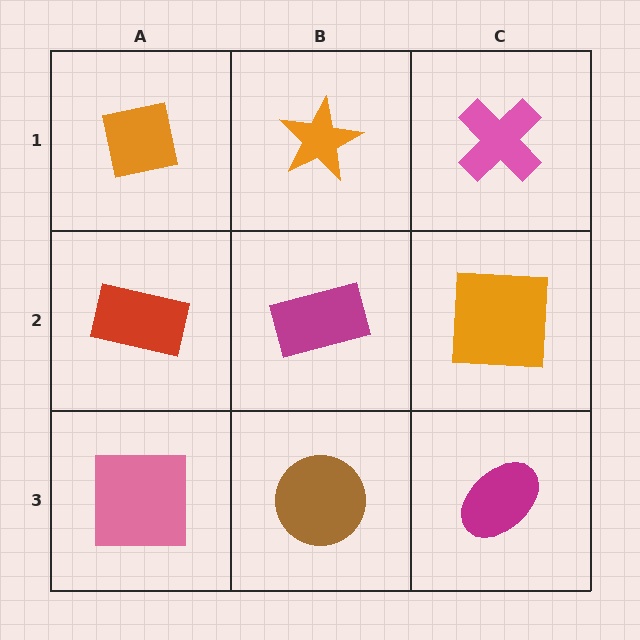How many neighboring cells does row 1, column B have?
3.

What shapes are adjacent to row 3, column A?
A red rectangle (row 2, column A), a brown circle (row 3, column B).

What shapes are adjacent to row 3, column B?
A magenta rectangle (row 2, column B), a pink square (row 3, column A), a magenta ellipse (row 3, column C).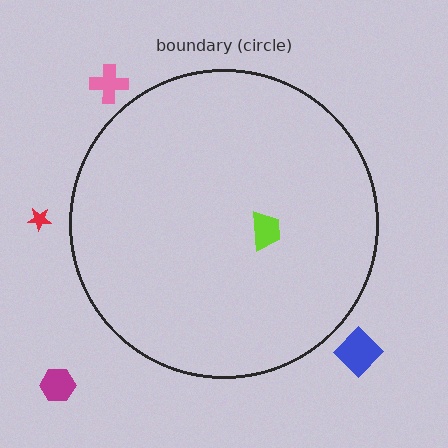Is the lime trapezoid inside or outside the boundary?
Inside.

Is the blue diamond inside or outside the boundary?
Outside.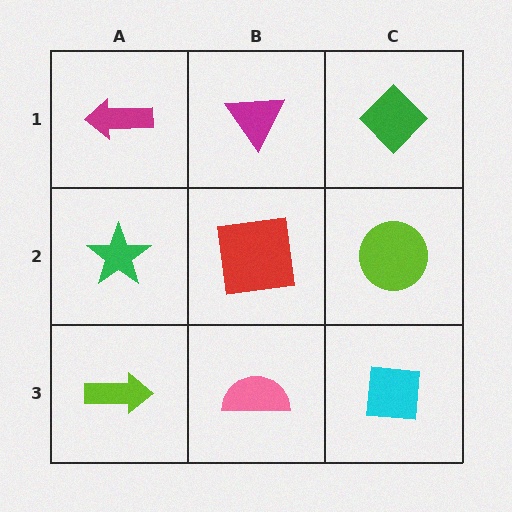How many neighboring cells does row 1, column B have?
3.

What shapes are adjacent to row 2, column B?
A magenta triangle (row 1, column B), a pink semicircle (row 3, column B), a green star (row 2, column A), a lime circle (row 2, column C).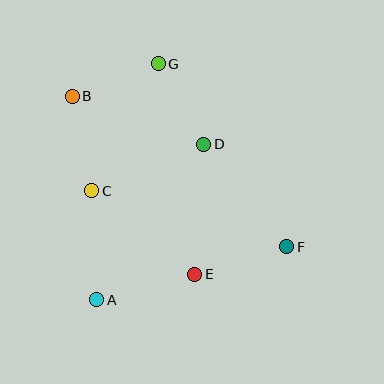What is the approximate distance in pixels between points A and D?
The distance between A and D is approximately 189 pixels.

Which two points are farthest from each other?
Points B and F are farthest from each other.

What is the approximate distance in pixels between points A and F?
The distance between A and F is approximately 197 pixels.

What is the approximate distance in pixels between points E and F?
The distance between E and F is approximately 96 pixels.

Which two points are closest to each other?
Points B and G are closest to each other.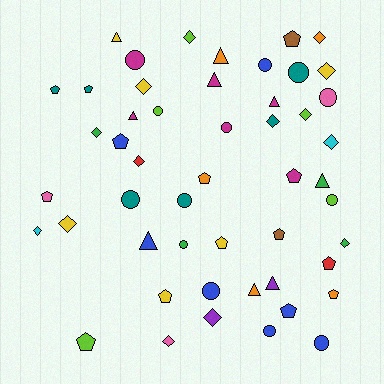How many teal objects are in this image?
There are 6 teal objects.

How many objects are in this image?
There are 50 objects.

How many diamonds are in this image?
There are 14 diamonds.